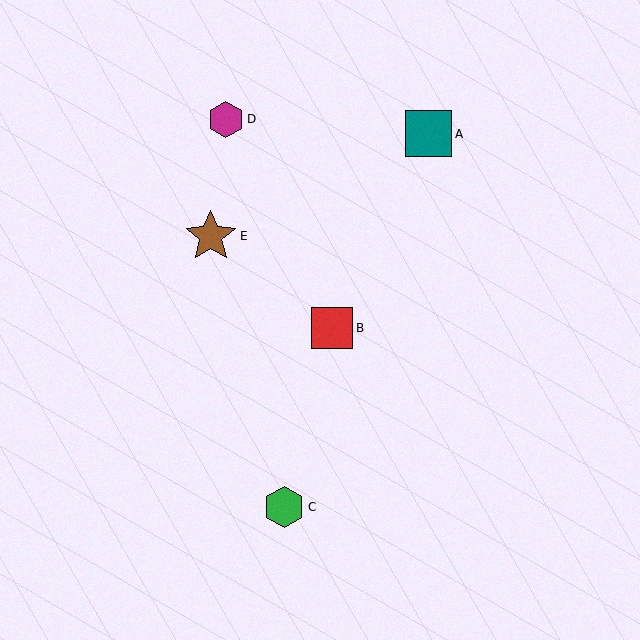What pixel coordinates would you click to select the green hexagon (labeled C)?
Click at (284, 507) to select the green hexagon C.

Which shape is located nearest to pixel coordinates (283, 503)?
The green hexagon (labeled C) at (284, 507) is nearest to that location.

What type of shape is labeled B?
Shape B is a red square.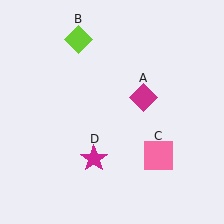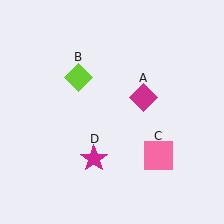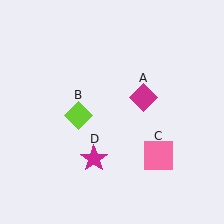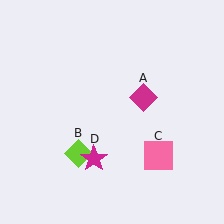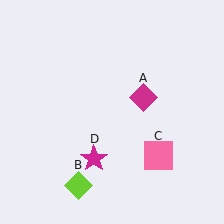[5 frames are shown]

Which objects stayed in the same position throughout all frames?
Magenta diamond (object A) and pink square (object C) and magenta star (object D) remained stationary.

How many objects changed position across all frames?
1 object changed position: lime diamond (object B).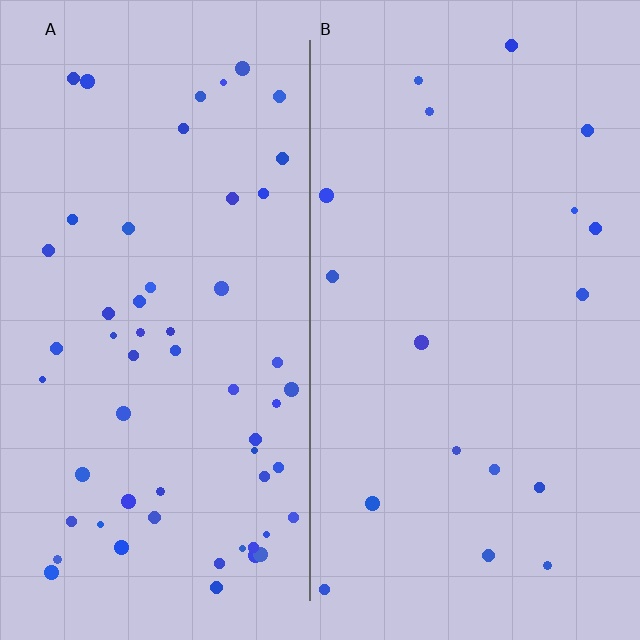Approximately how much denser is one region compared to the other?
Approximately 3.2× — region A over region B.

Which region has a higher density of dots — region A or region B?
A (the left).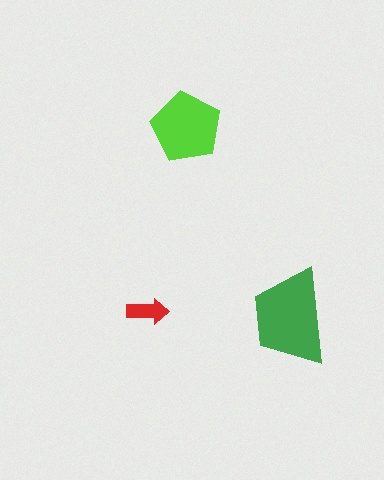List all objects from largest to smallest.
The green trapezoid, the lime pentagon, the red arrow.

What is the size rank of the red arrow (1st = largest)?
3rd.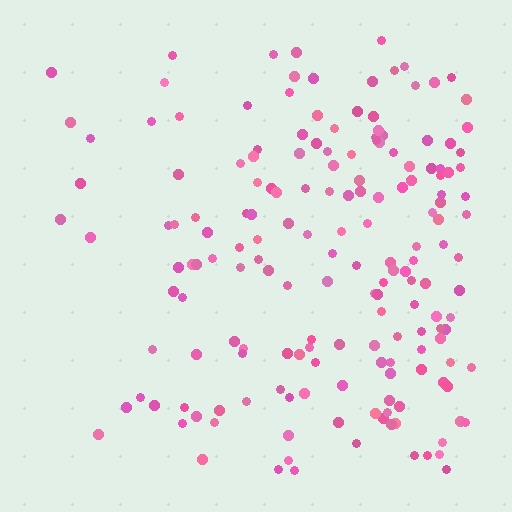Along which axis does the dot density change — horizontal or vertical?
Horizontal.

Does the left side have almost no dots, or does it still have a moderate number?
Still a moderate number, just noticeably fewer than the right.